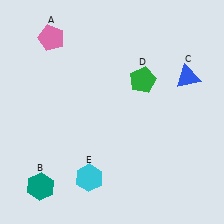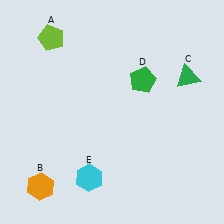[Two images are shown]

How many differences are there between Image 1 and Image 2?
There are 3 differences between the two images.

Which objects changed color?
A changed from pink to lime. B changed from teal to orange. C changed from blue to green.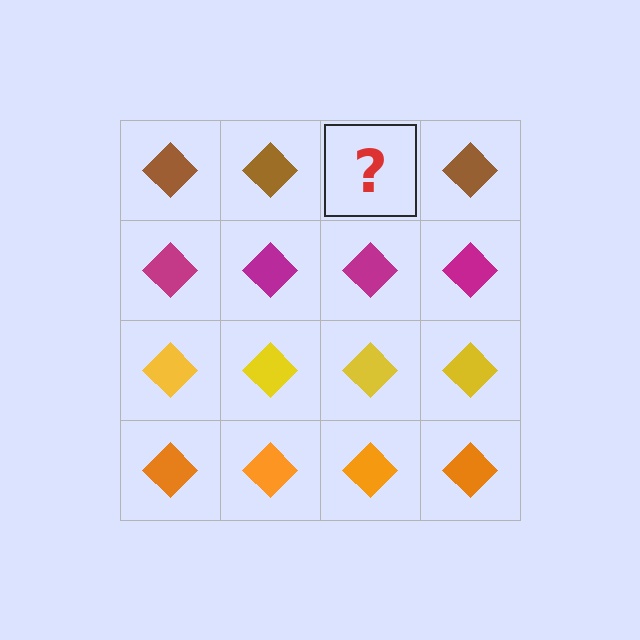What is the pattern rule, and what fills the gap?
The rule is that each row has a consistent color. The gap should be filled with a brown diamond.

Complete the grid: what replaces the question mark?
The question mark should be replaced with a brown diamond.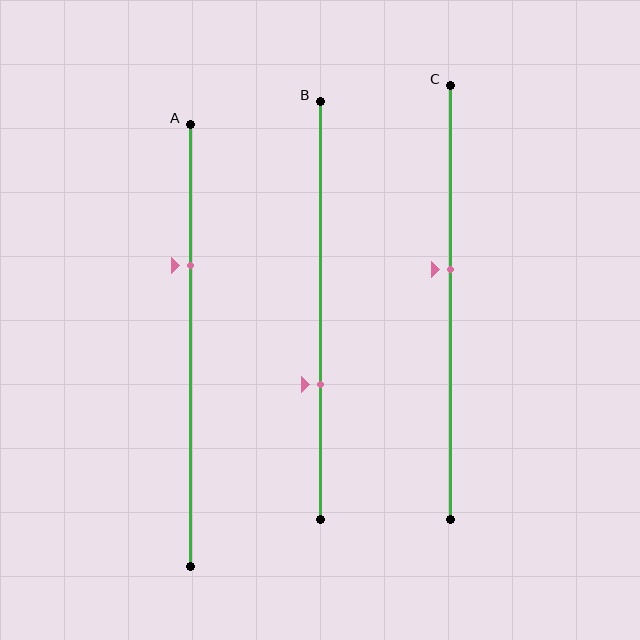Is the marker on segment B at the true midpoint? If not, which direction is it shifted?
No, the marker on segment B is shifted downward by about 18% of the segment length.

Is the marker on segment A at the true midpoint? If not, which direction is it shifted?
No, the marker on segment A is shifted upward by about 18% of the segment length.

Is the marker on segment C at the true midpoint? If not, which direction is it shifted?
No, the marker on segment C is shifted upward by about 8% of the segment length.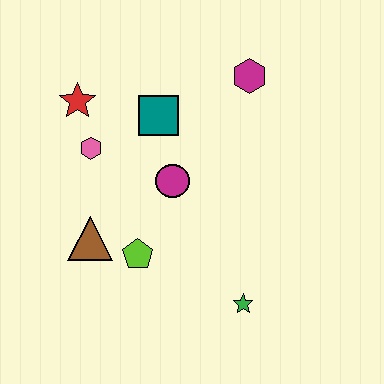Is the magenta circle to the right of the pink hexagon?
Yes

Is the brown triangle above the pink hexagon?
No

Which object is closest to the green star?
The lime pentagon is closest to the green star.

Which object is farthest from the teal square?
The green star is farthest from the teal square.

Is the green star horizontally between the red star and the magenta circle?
No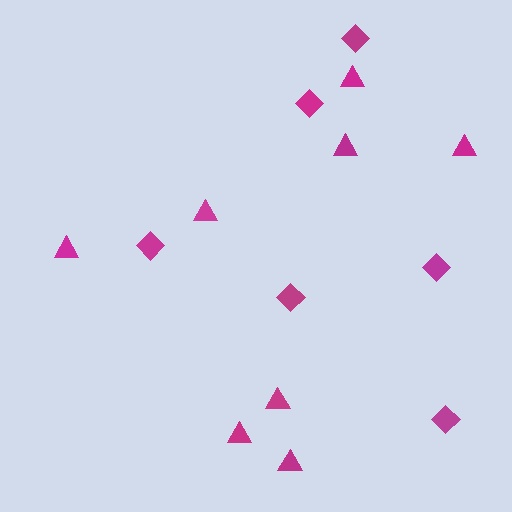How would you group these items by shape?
There are 2 groups: one group of diamonds (6) and one group of triangles (8).